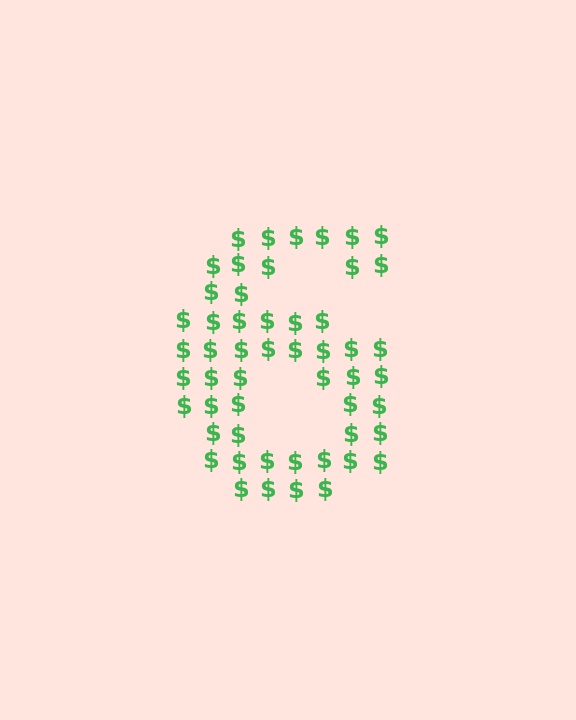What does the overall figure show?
The overall figure shows the digit 6.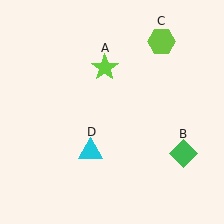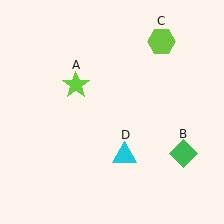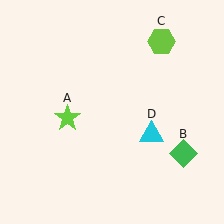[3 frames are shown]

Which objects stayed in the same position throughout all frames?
Green diamond (object B) and lime hexagon (object C) remained stationary.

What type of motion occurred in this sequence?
The lime star (object A), cyan triangle (object D) rotated counterclockwise around the center of the scene.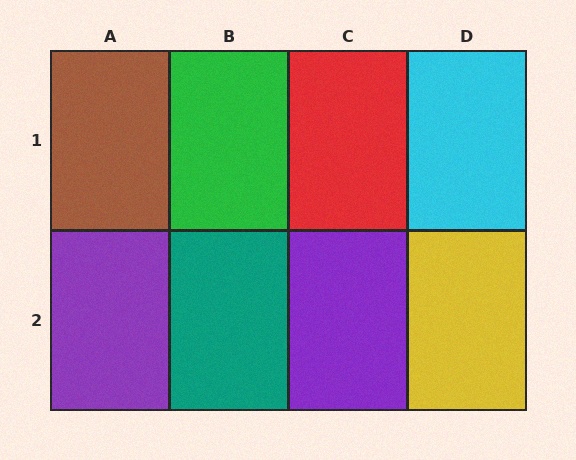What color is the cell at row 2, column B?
Teal.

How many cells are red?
1 cell is red.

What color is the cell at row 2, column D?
Yellow.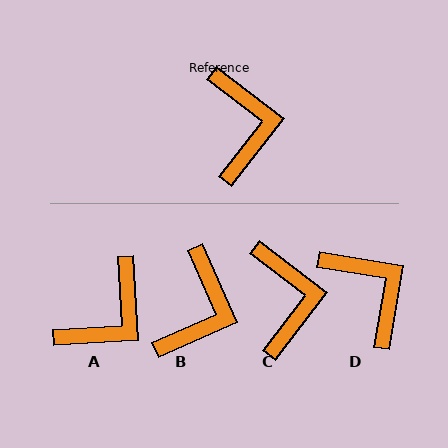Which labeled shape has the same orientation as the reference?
C.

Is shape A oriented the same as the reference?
No, it is off by about 49 degrees.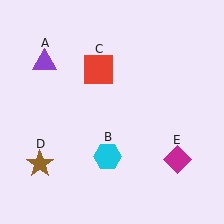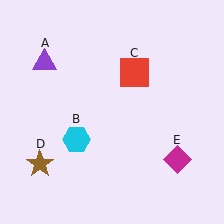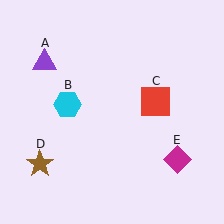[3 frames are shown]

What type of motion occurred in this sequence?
The cyan hexagon (object B), red square (object C) rotated clockwise around the center of the scene.